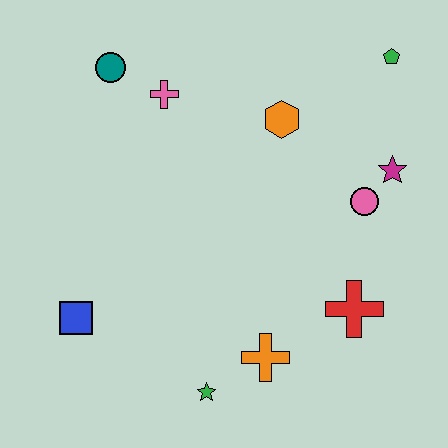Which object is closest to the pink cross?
The teal circle is closest to the pink cross.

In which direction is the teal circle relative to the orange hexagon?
The teal circle is to the left of the orange hexagon.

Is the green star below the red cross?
Yes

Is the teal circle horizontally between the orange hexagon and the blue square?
Yes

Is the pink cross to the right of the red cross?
No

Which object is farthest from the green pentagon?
The blue square is farthest from the green pentagon.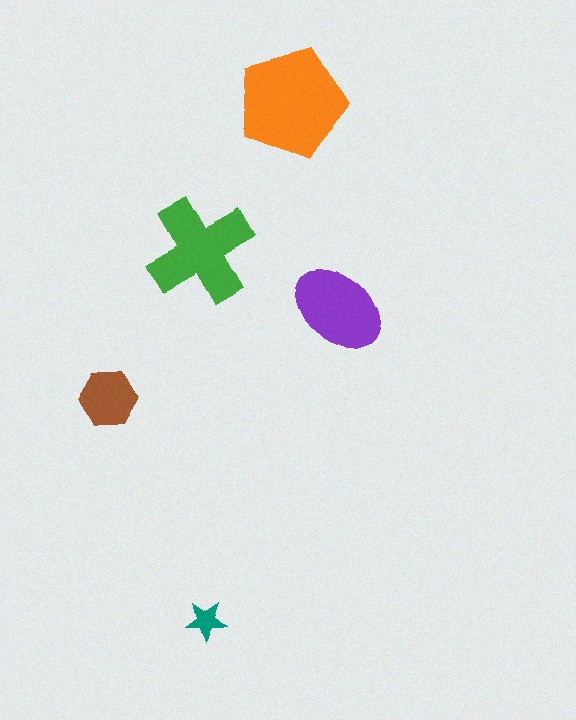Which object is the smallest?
The teal star.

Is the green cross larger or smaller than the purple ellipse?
Larger.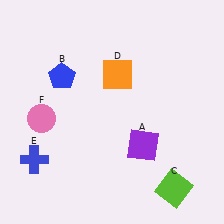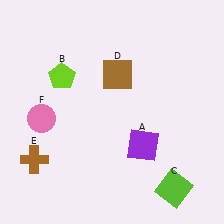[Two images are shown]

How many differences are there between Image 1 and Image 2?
There are 3 differences between the two images.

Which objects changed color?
B changed from blue to lime. D changed from orange to brown. E changed from blue to brown.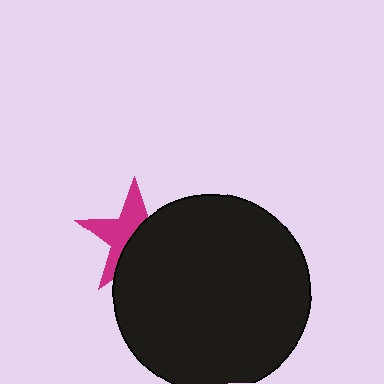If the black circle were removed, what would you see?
You would see the complete magenta star.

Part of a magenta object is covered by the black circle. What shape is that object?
It is a star.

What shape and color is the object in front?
The object in front is a black circle.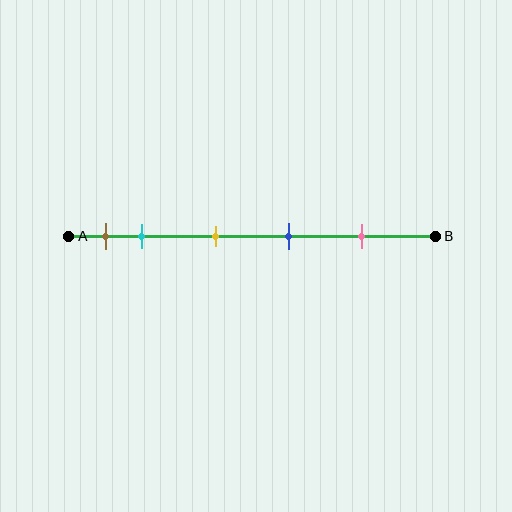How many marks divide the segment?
There are 5 marks dividing the segment.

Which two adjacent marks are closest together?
The brown and cyan marks are the closest adjacent pair.